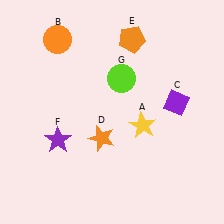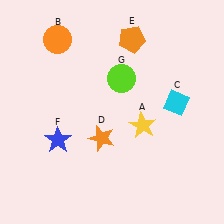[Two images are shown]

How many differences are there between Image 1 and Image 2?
There are 2 differences between the two images.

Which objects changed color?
C changed from purple to cyan. F changed from purple to blue.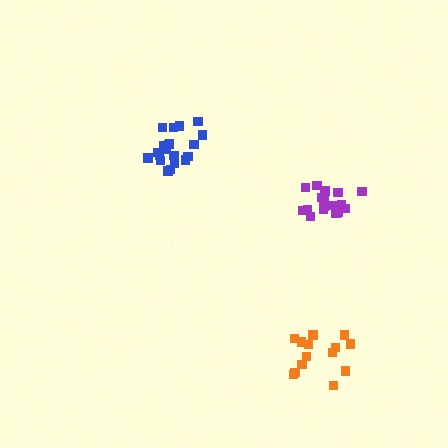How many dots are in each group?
Group 1: 20 dots, Group 2: 14 dots, Group 3: 20 dots (54 total).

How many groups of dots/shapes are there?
There are 3 groups.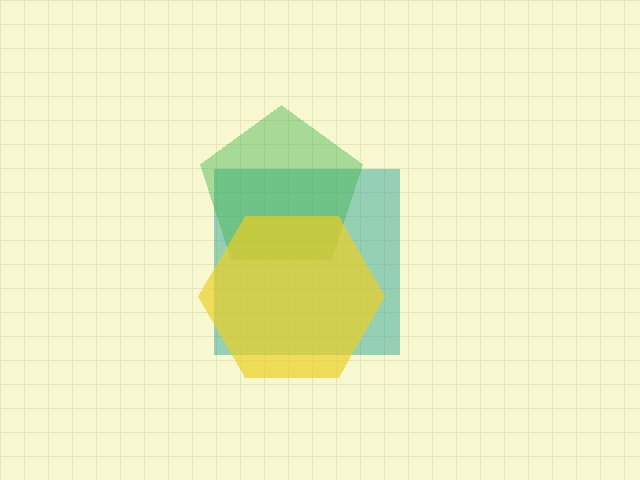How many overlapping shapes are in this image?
There are 3 overlapping shapes in the image.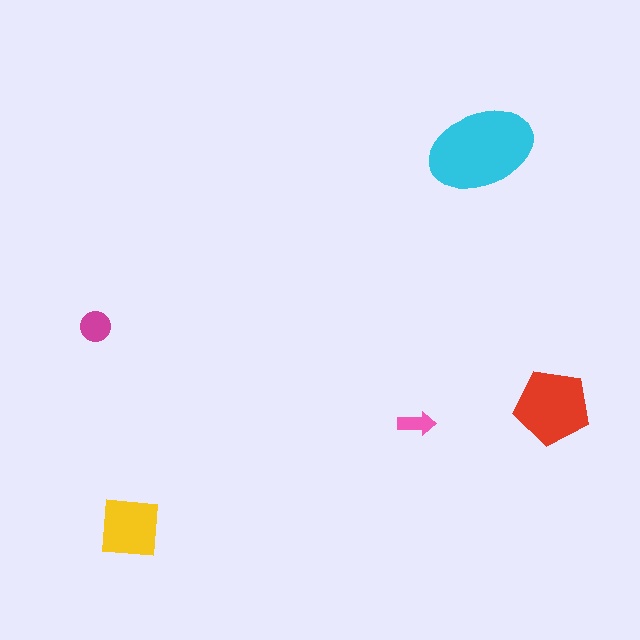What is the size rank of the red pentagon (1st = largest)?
2nd.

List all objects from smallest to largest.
The pink arrow, the magenta circle, the yellow square, the red pentagon, the cyan ellipse.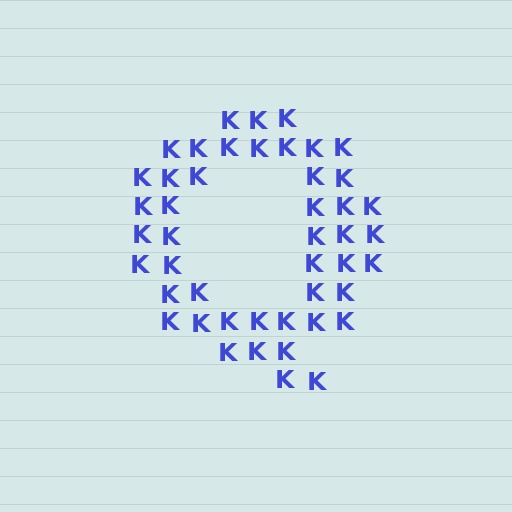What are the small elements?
The small elements are letter K's.